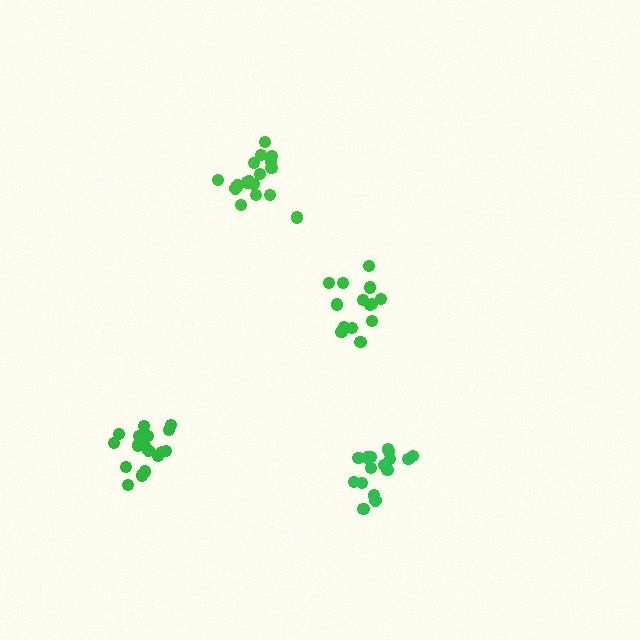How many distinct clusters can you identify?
There are 4 distinct clusters.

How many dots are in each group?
Group 1: 14 dots, Group 2: 17 dots, Group 3: 16 dots, Group 4: 17 dots (64 total).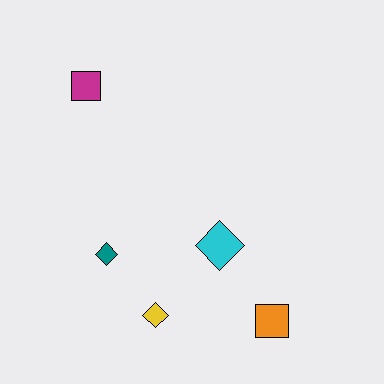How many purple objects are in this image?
There are no purple objects.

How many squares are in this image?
There are 2 squares.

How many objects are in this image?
There are 5 objects.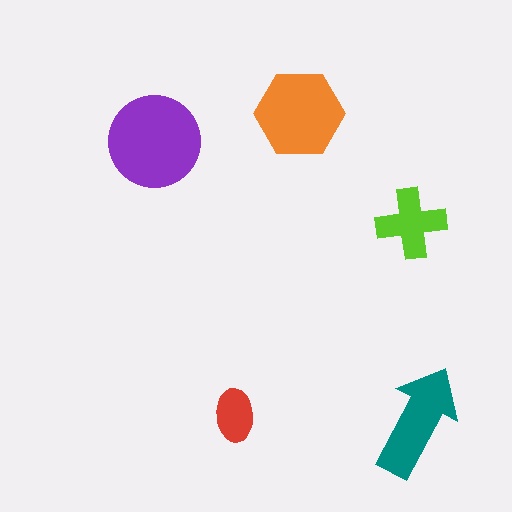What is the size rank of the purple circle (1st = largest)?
1st.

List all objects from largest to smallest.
The purple circle, the orange hexagon, the teal arrow, the lime cross, the red ellipse.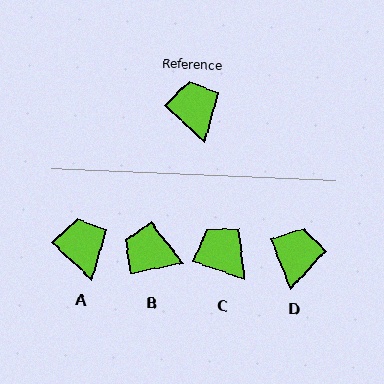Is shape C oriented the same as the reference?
No, it is off by about 23 degrees.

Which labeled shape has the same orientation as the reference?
A.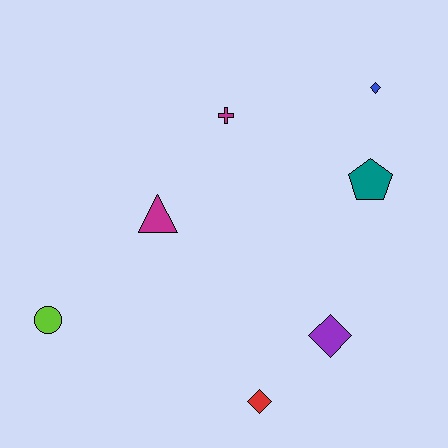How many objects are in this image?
There are 7 objects.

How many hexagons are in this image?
There are no hexagons.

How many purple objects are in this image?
There is 1 purple object.